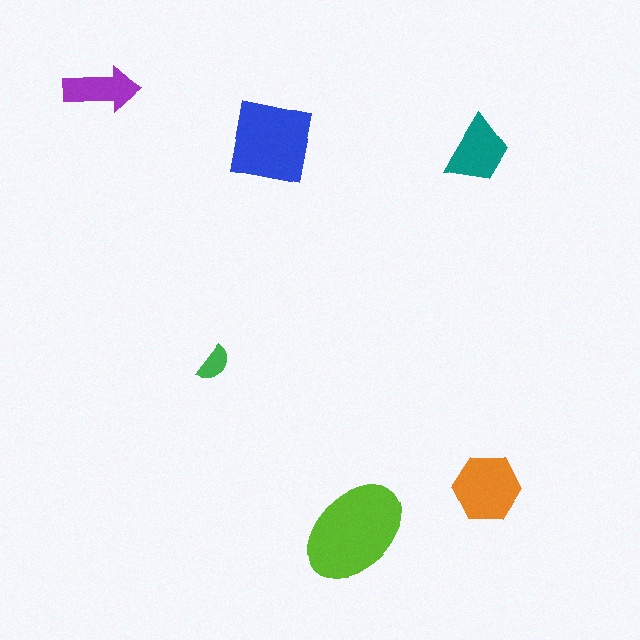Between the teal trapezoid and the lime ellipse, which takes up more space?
The lime ellipse.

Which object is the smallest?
The green semicircle.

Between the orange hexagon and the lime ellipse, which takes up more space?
The lime ellipse.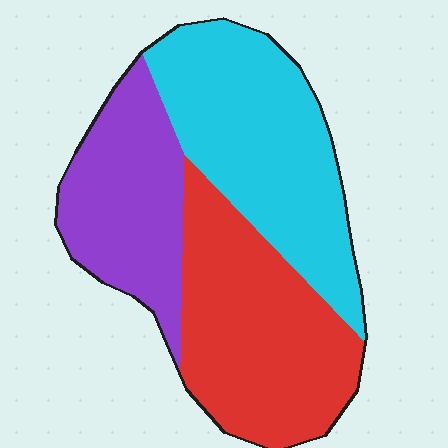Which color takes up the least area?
Purple, at roughly 25%.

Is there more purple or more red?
Red.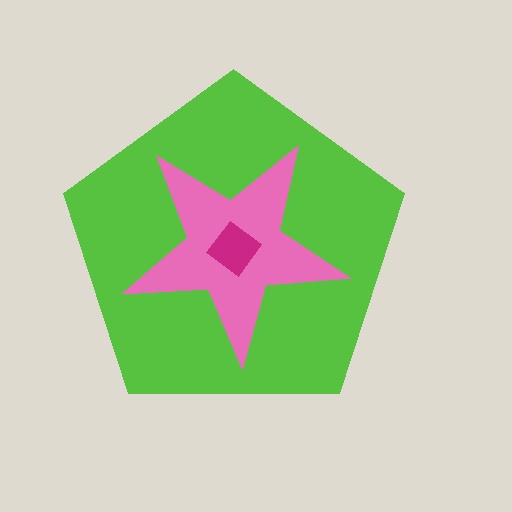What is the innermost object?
The magenta diamond.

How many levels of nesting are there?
3.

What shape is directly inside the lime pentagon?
The pink star.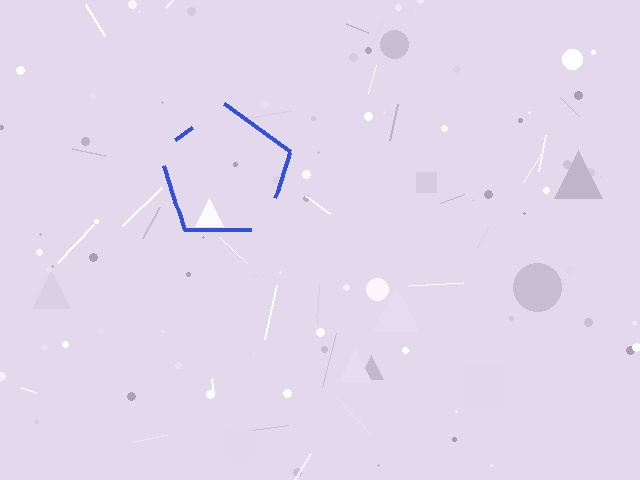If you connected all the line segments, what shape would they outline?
They would outline a pentagon.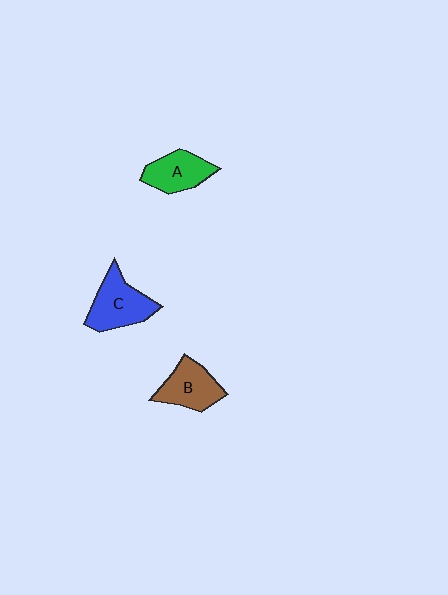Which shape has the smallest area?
Shape A (green).